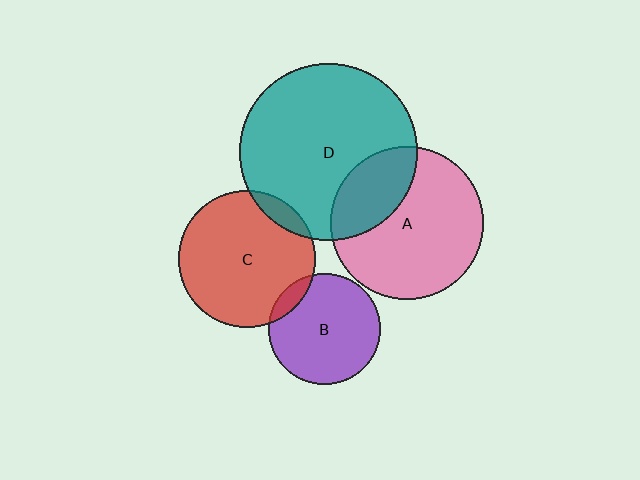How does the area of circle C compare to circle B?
Approximately 1.5 times.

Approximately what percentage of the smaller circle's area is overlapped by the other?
Approximately 10%.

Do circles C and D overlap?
Yes.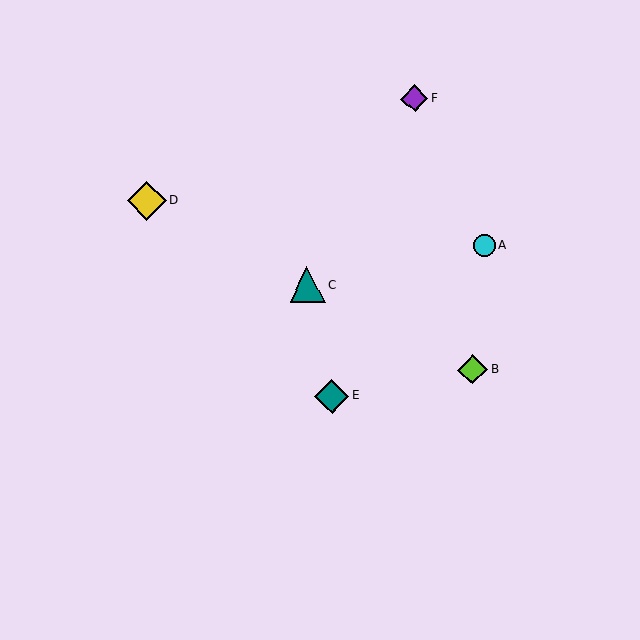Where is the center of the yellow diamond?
The center of the yellow diamond is at (147, 201).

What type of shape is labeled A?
Shape A is a cyan circle.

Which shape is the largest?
The yellow diamond (labeled D) is the largest.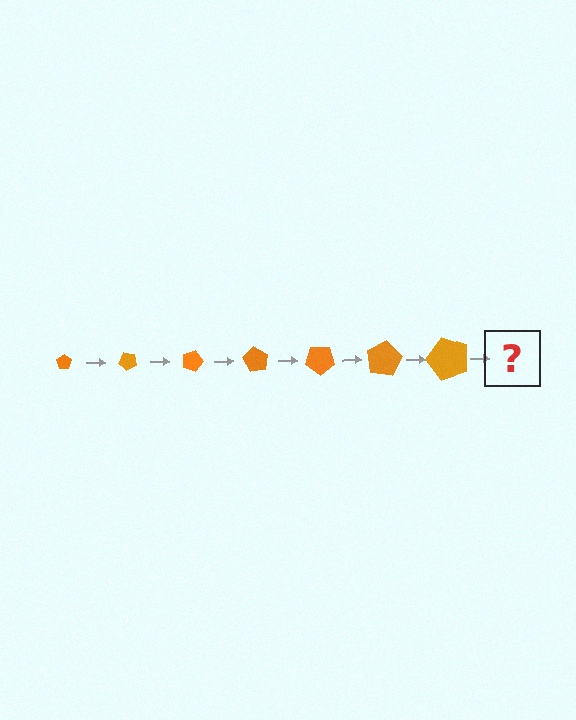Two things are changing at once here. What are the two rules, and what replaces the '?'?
The two rules are that the pentagon grows larger each step and it rotates 45 degrees each step. The '?' should be a pentagon, larger than the previous one and rotated 315 degrees from the start.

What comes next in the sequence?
The next element should be a pentagon, larger than the previous one and rotated 315 degrees from the start.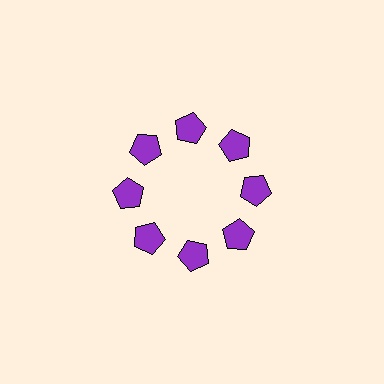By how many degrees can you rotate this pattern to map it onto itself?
The pattern maps onto itself every 45 degrees of rotation.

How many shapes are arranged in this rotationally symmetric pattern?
There are 8 shapes, arranged in 8 groups of 1.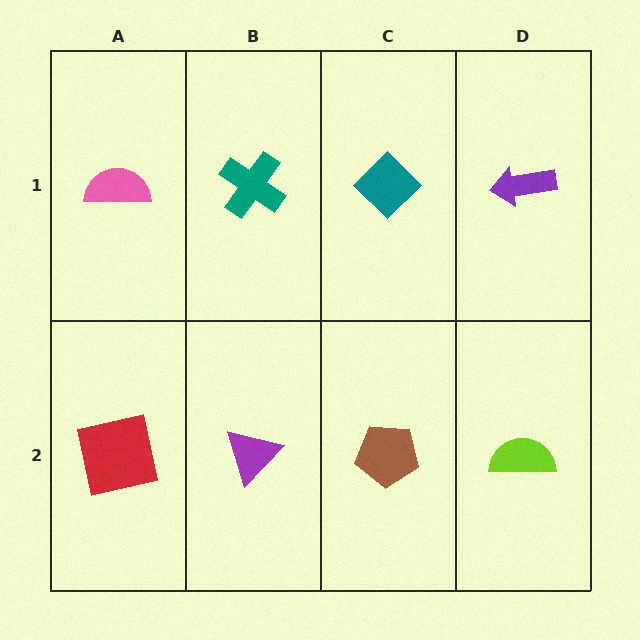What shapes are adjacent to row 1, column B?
A purple triangle (row 2, column B), a pink semicircle (row 1, column A), a teal diamond (row 1, column C).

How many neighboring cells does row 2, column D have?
2.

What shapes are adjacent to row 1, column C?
A brown pentagon (row 2, column C), a teal cross (row 1, column B), a purple arrow (row 1, column D).